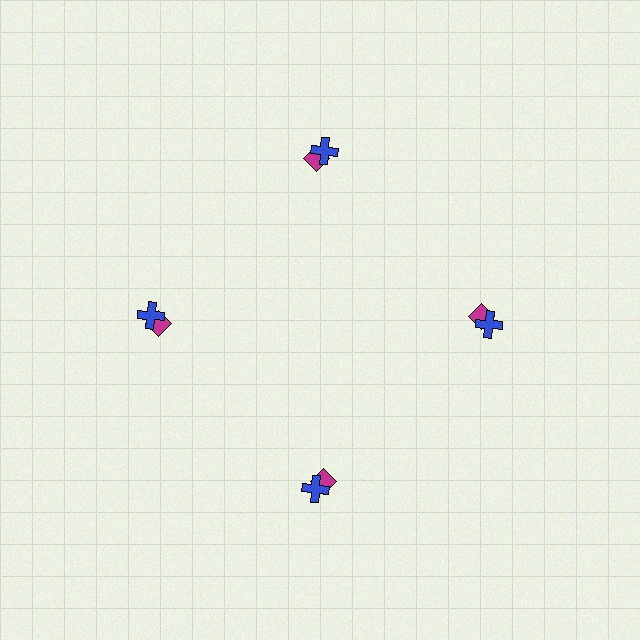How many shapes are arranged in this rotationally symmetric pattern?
There are 8 shapes, arranged in 4 groups of 2.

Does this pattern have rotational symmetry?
Yes, this pattern has 4-fold rotational symmetry. It looks the same after rotating 90 degrees around the center.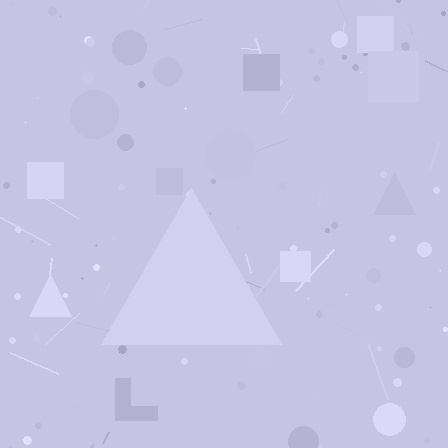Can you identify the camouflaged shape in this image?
The camouflaged shape is a triangle.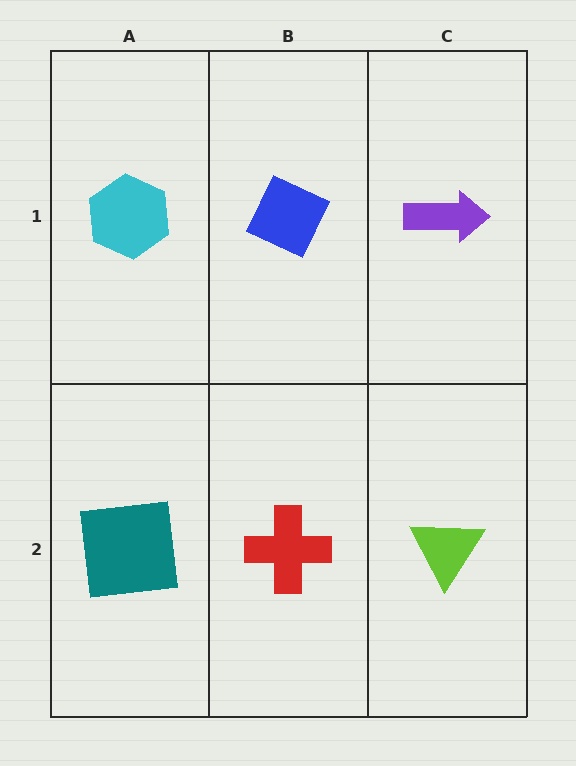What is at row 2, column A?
A teal square.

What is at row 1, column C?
A purple arrow.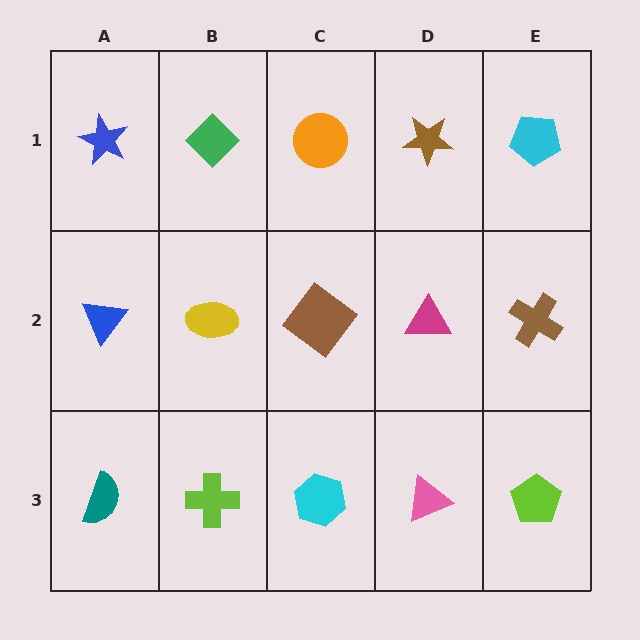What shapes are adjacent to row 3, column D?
A magenta triangle (row 2, column D), a cyan hexagon (row 3, column C), a lime pentagon (row 3, column E).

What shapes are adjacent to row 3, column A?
A blue triangle (row 2, column A), a lime cross (row 3, column B).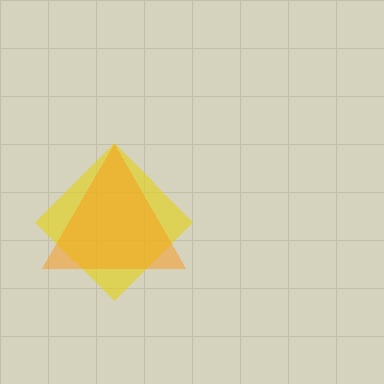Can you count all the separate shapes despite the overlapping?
Yes, there are 2 separate shapes.